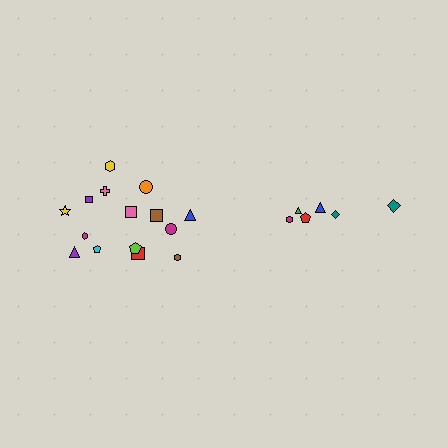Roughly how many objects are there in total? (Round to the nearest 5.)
Roughly 20 objects in total.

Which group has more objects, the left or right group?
The left group.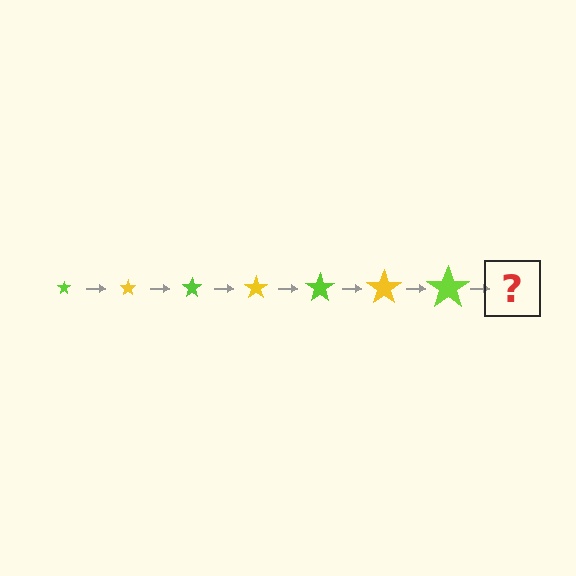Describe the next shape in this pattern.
It should be a yellow star, larger than the previous one.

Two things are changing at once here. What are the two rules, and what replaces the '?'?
The two rules are that the star grows larger each step and the color cycles through lime and yellow. The '?' should be a yellow star, larger than the previous one.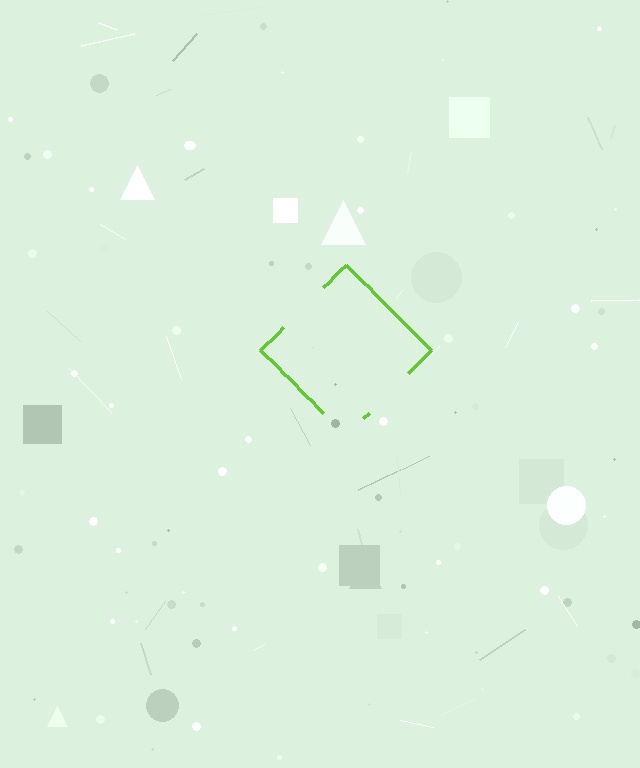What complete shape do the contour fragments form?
The contour fragments form a diamond.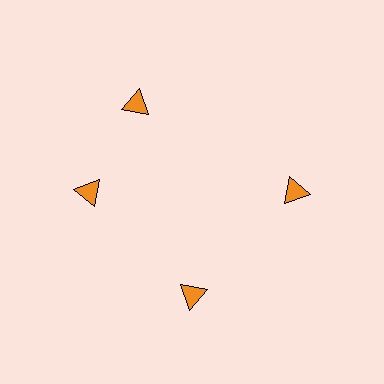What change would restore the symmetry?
The symmetry would be restored by rotating it back into even spacing with its neighbors so that all 4 triangles sit at equal angles and equal distance from the center.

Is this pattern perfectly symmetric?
No. The 4 orange triangles are arranged in a ring, but one element near the 12 o'clock position is rotated out of alignment along the ring, breaking the 4-fold rotational symmetry.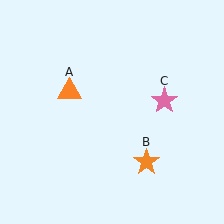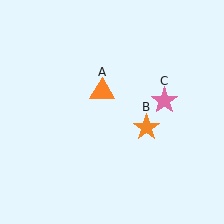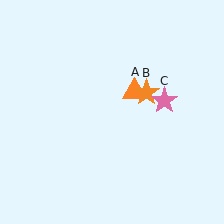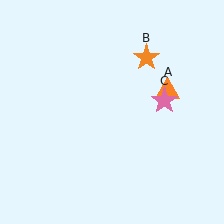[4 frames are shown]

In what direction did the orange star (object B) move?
The orange star (object B) moved up.